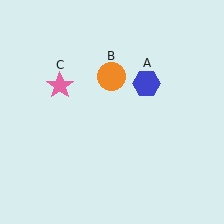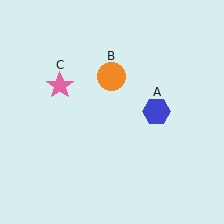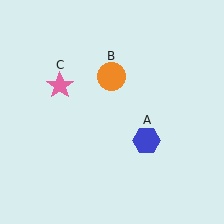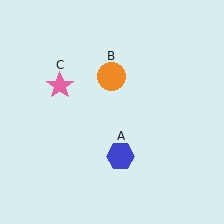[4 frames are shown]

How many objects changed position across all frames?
1 object changed position: blue hexagon (object A).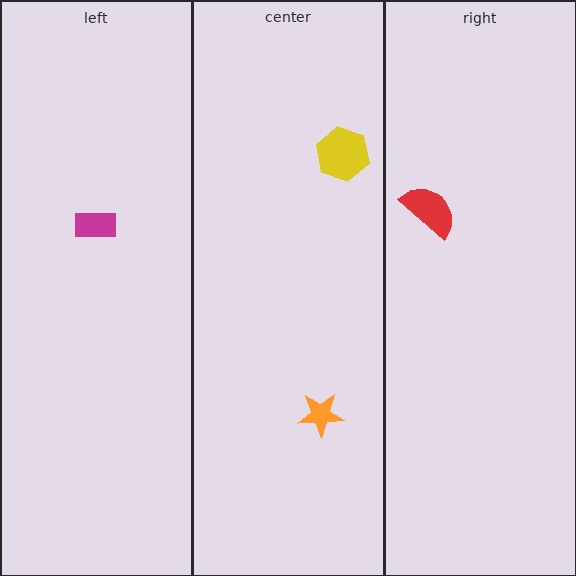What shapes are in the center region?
The orange star, the yellow hexagon.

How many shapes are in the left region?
1.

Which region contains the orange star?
The center region.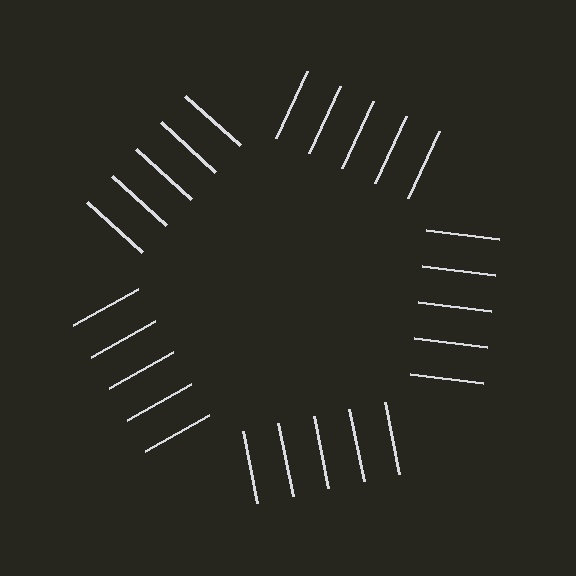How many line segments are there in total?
25 — 5 along each of the 5 edges.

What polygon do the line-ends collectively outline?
An illusory pentagon — the line segments terminate on its edges but no continuous stroke is drawn.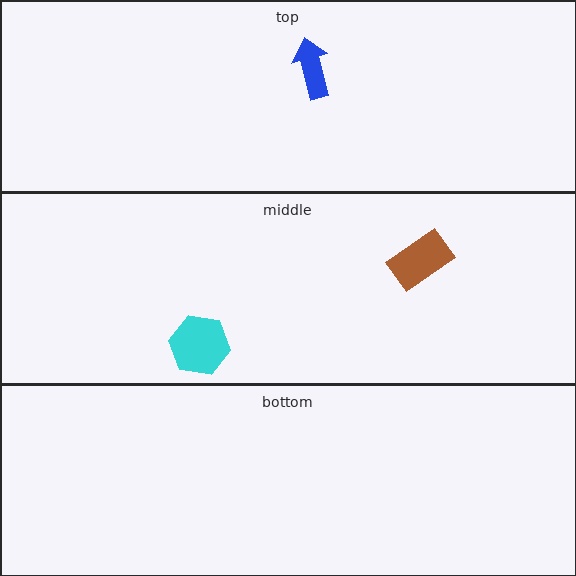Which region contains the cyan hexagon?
The middle region.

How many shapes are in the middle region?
2.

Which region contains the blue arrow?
The top region.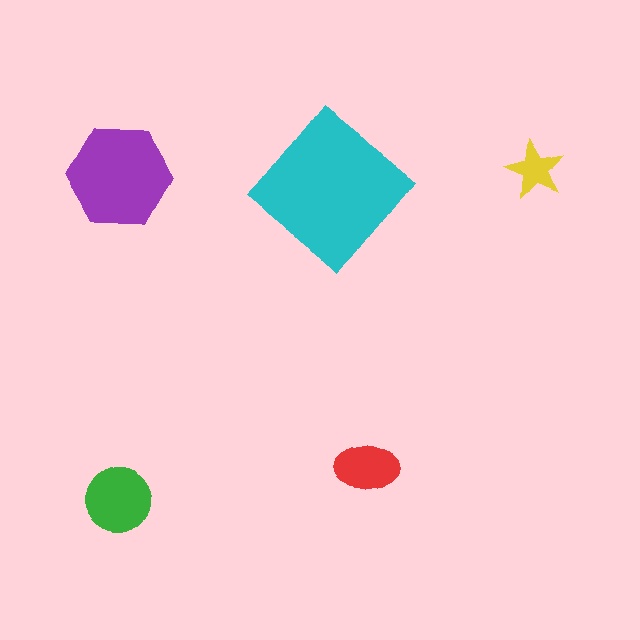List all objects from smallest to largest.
The yellow star, the red ellipse, the green circle, the purple hexagon, the cyan diamond.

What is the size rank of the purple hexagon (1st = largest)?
2nd.